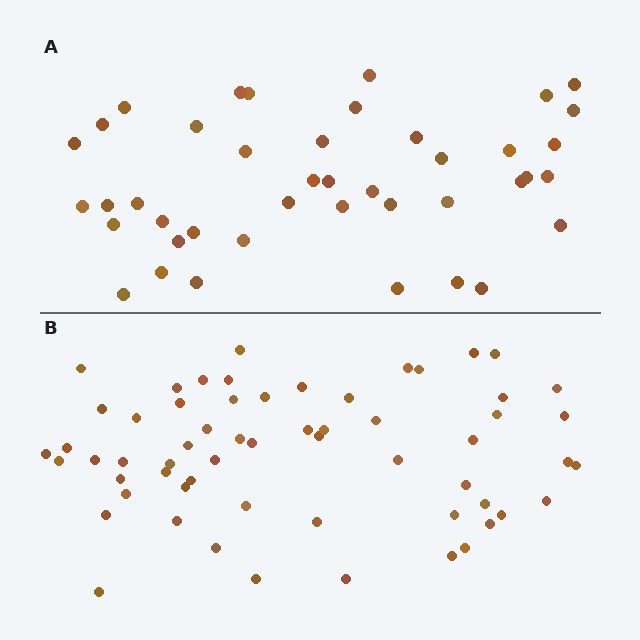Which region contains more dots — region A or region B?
Region B (the bottom region) has more dots.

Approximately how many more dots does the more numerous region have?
Region B has approximately 20 more dots than region A.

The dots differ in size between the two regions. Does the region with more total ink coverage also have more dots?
No. Region A has more total ink coverage because its dots are larger, but region B actually contains more individual dots. Total area can be misleading — the number of items is what matters here.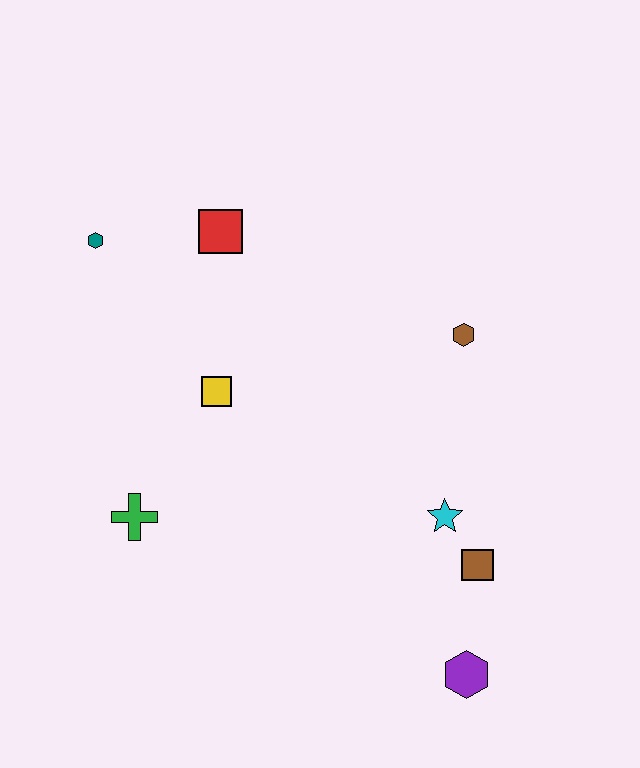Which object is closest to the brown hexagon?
The cyan star is closest to the brown hexagon.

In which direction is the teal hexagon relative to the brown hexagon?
The teal hexagon is to the left of the brown hexagon.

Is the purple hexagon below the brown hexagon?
Yes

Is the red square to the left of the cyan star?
Yes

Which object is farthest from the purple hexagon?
The teal hexagon is farthest from the purple hexagon.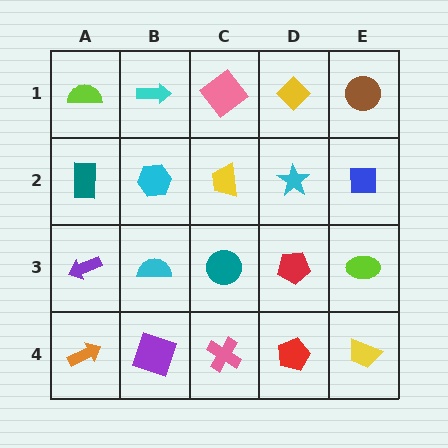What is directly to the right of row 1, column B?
A pink diamond.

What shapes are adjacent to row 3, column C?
A yellow trapezoid (row 2, column C), a pink cross (row 4, column C), a cyan semicircle (row 3, column B), a red pentagon (row 3, column D).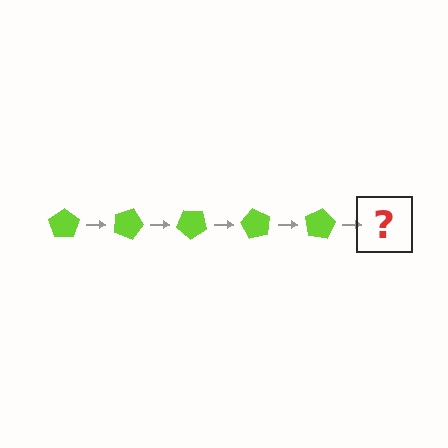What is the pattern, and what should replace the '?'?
The pattern is that the pentagon rotates 20 degrees each step. The '?' should be a lime pentagon rotated 100 degrees.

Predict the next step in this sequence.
The next step is a lime pentagon rotated 100 degrees.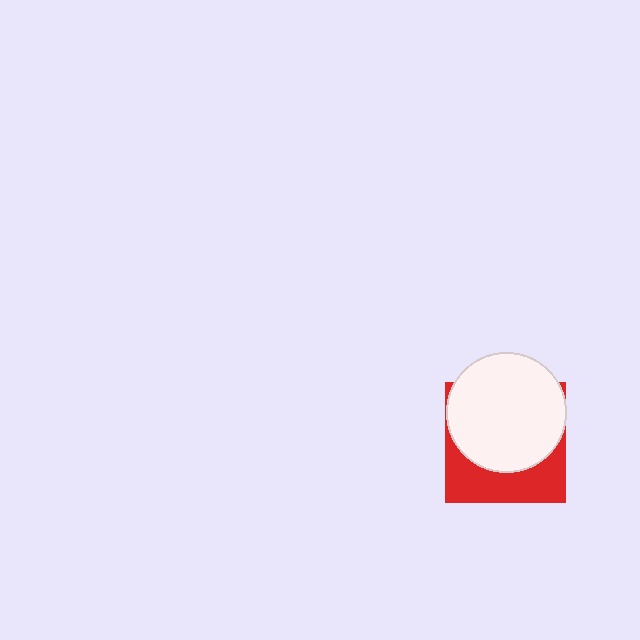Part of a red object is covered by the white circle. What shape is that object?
It is a square.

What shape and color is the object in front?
The object in front is a white circle.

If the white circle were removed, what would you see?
You would see the complete red square.